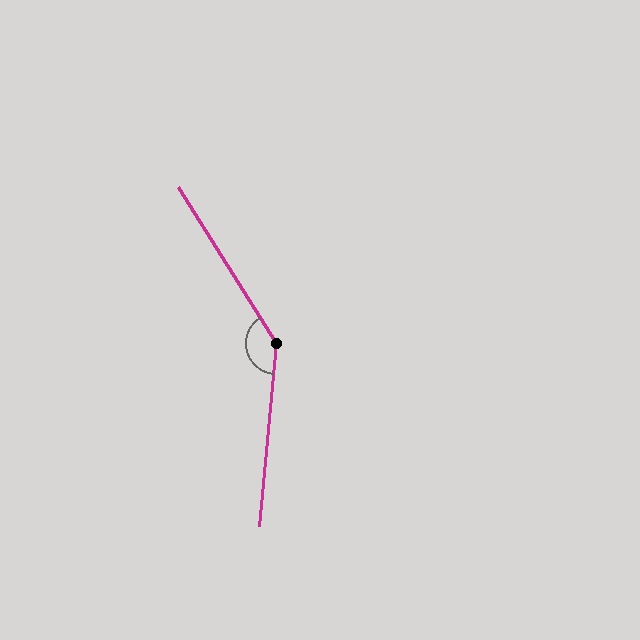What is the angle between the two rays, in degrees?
Approximately 143 degrees.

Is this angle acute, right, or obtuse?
It is obtuse.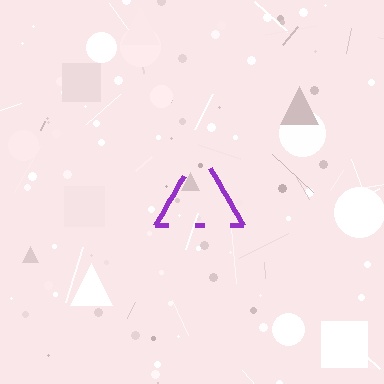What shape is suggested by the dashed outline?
The dashed outline suggests a triangle.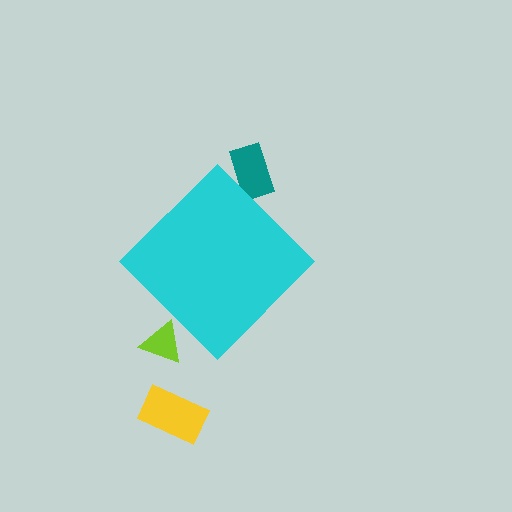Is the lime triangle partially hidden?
Yes, the lime triangle is partially hidden behind the cyan diamond.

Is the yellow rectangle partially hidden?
No, the yellow rectangle is fully visible.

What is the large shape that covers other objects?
A cyan diamond.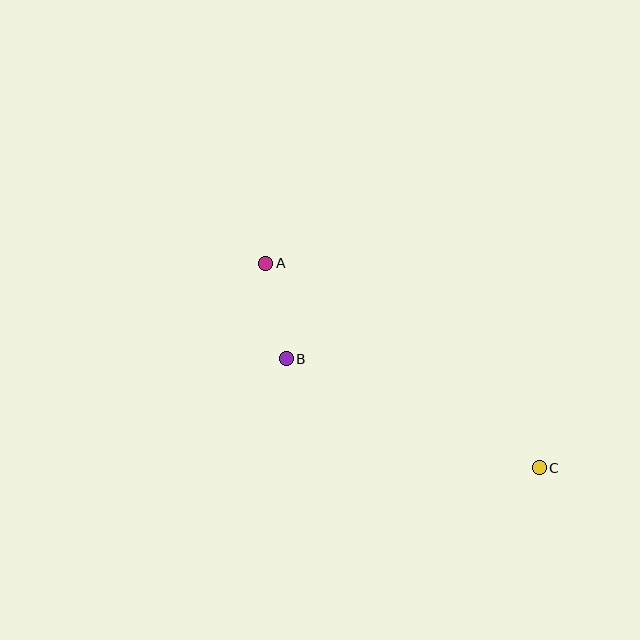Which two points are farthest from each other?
Points A and C are farthest from each other.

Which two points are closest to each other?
Points A and B are closest to each other.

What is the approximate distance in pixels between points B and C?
The distance between B and C is approximately 275 pixels.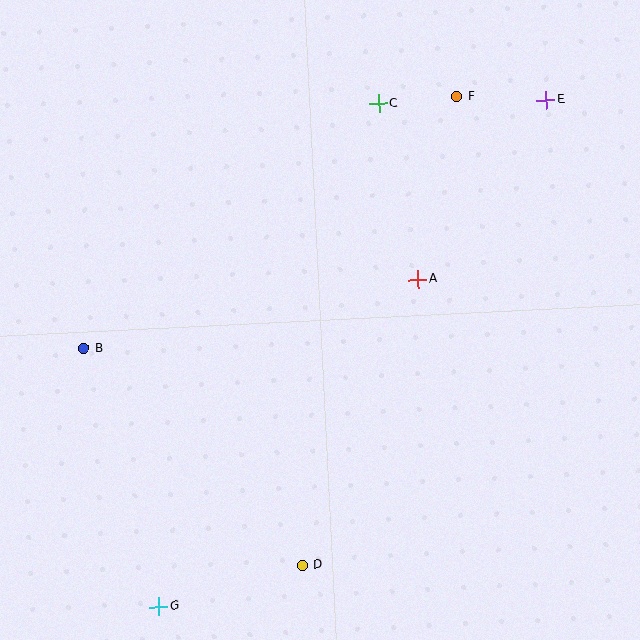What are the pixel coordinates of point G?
Point G is at (159, 606).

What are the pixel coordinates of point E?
Point E is at (546, 100).